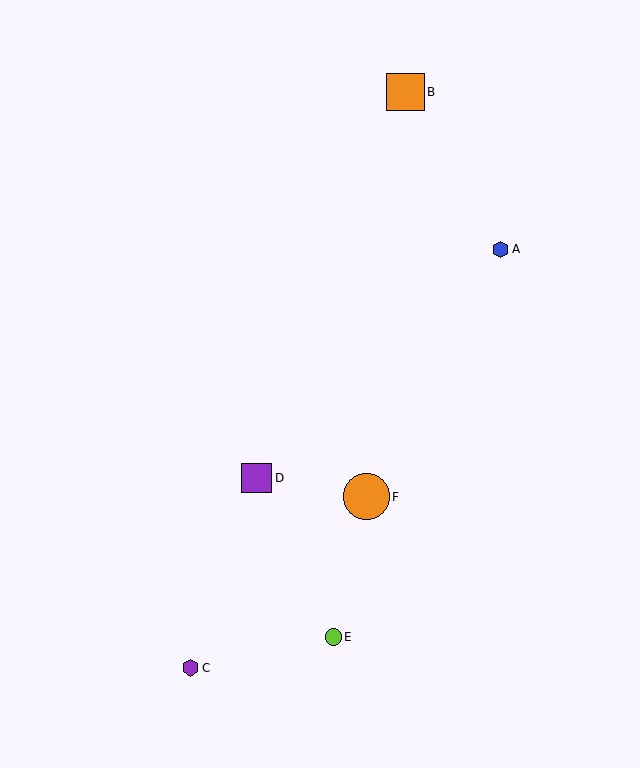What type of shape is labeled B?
Shape B is an orange square.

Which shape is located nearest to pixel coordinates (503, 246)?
The blue hexagon (labeled A) at (501, 249) is nearest to that location.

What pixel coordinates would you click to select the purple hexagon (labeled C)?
Click at (190, 668) to select the purple hexagon C.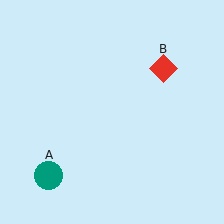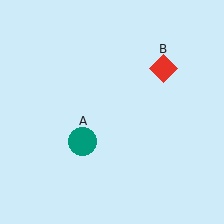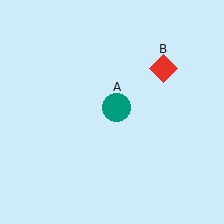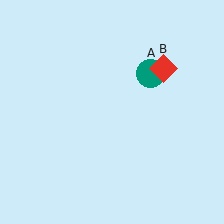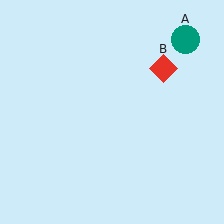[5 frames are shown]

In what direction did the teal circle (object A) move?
The teal circle (object A) moved up and to the right.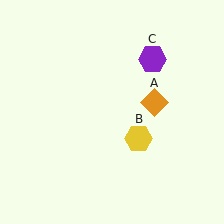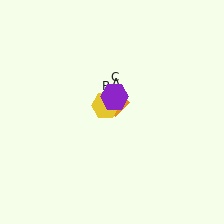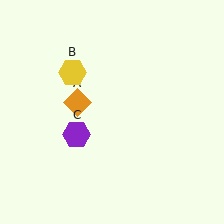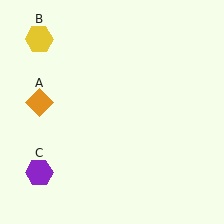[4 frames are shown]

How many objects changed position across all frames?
3 objects changed position: orange diamond (object A), yellow hexagon (object B), purple hexagon (object C).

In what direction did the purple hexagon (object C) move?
The purple hexagon (object C) moved down and to the left.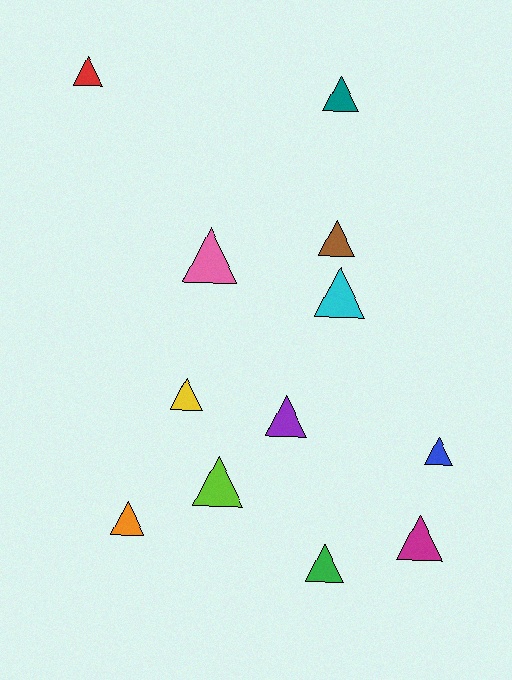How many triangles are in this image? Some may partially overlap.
There are 12 triangles.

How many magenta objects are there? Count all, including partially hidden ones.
There is 1 magenta object.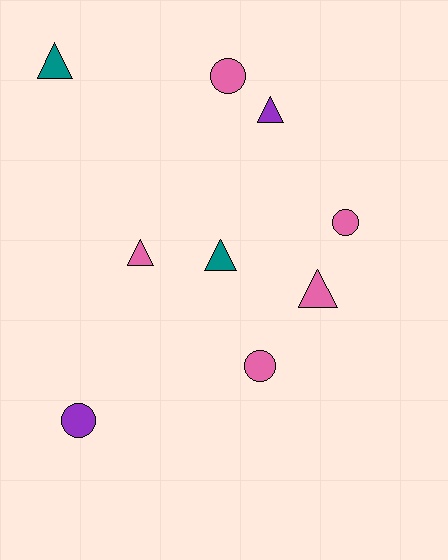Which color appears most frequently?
Pink, with 5 objects.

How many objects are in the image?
There are 9 objects.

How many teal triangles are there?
There are 2 teal triangles.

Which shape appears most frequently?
Triangle, with 5 objects.